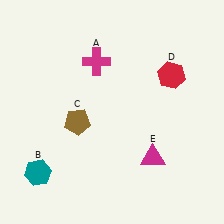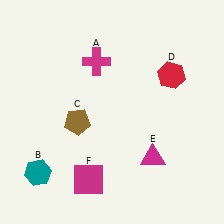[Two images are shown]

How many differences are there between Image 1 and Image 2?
There is 1 difference between the two images.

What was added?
A magenta square (F) was added in Image 2.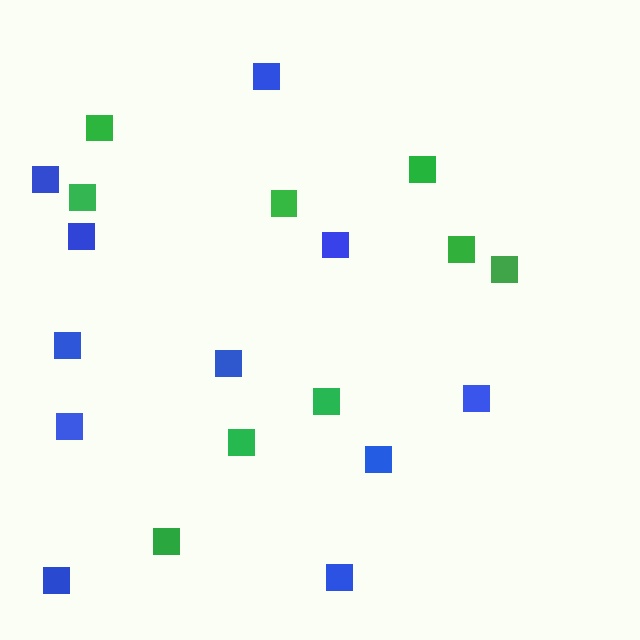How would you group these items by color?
There are 2 groups: one group of green squares (9) and one group of blue squares (11).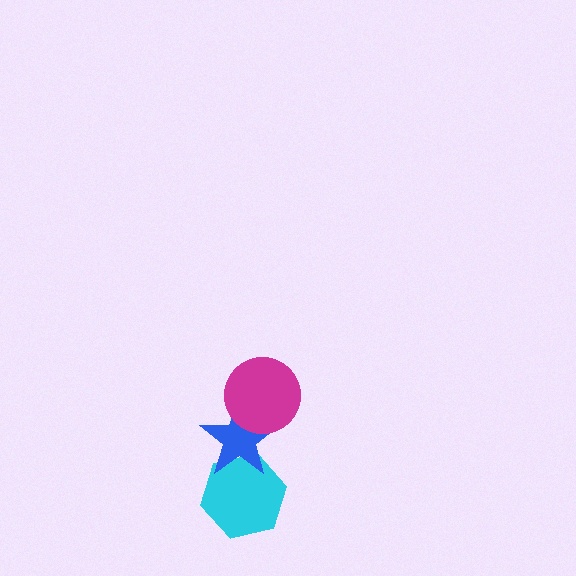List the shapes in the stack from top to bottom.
From top to bottom: the magenta circle, the blue star, the cyan hexagon.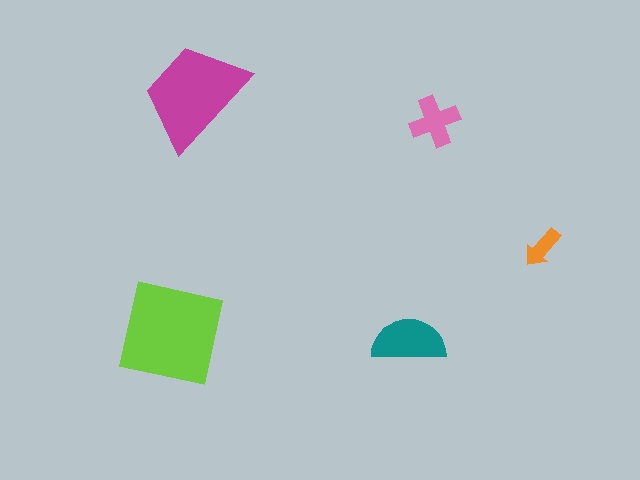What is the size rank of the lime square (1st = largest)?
1st.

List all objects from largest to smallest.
The lime square, the magenta trapezoid, the teal semicircle, the pink cross, the orange arrow.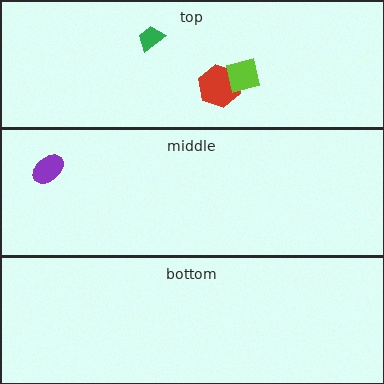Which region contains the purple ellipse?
The middle region.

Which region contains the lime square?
The top region.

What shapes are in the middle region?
The purple ellipse.